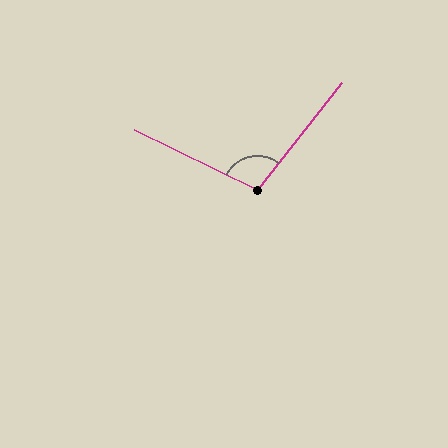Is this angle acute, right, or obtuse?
It is obtuse.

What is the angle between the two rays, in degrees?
Approximately 102 degrees.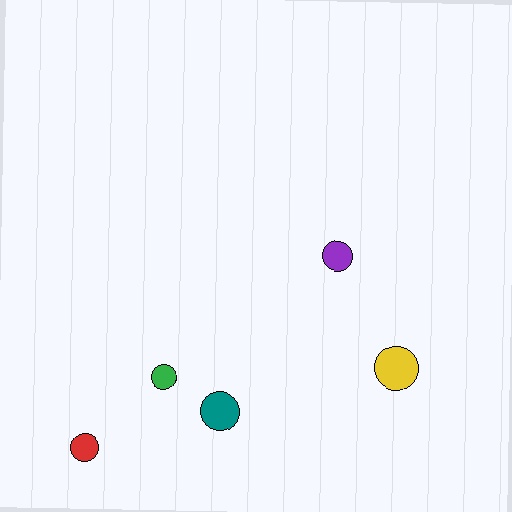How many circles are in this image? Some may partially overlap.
There are 5 circles.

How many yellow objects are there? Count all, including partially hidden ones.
There is 1 yellow object.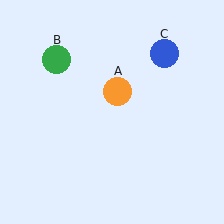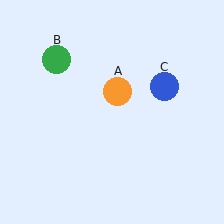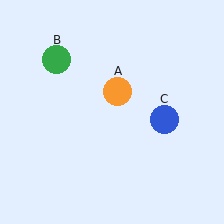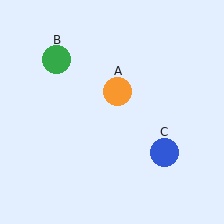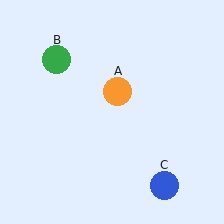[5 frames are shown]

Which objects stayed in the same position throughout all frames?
Orange circle (object A) and green circle (object B) remained stationary.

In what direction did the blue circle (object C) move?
The blue circle (object C) moved down.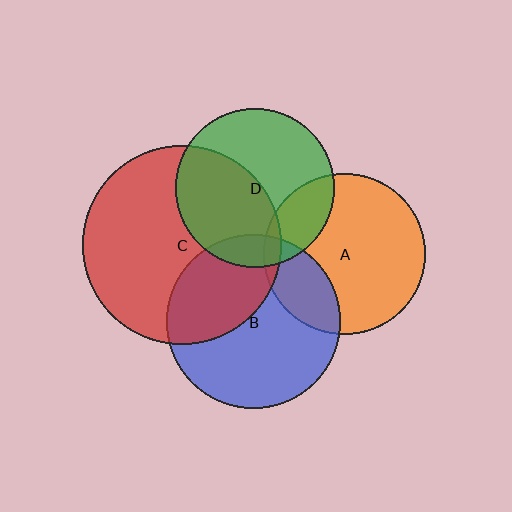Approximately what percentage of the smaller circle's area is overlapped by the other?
Approximately 35%.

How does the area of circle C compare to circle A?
Approximately 1.5 times.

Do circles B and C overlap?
Yes.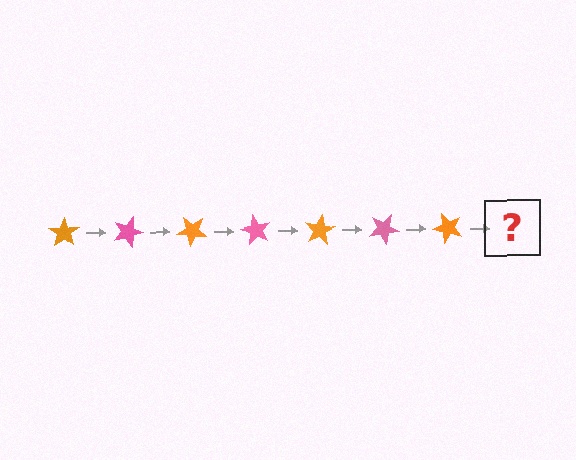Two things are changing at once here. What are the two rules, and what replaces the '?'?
The two rules are that it rotates 20 degrees each step and the color cycles through orange and pink. The '?' should be a pink star, rotated 140 degrees from the start.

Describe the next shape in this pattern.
It should be a pink star, rotated 140 degrees from the start.